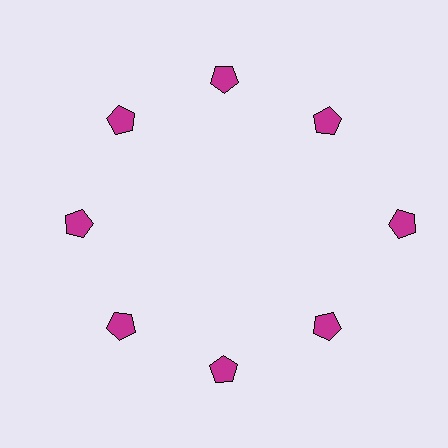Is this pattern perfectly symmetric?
No. The 8 magenta pentagons are arranged in a ring, but one element near the 3 o'clock position is pushed outward from the center, breaking the 8-fold rotational symmetry.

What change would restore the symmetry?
The symmetry would be restored by moving it inward, back onto the ring so that all 8 pentagons sit at equal angles and equal distance from the center.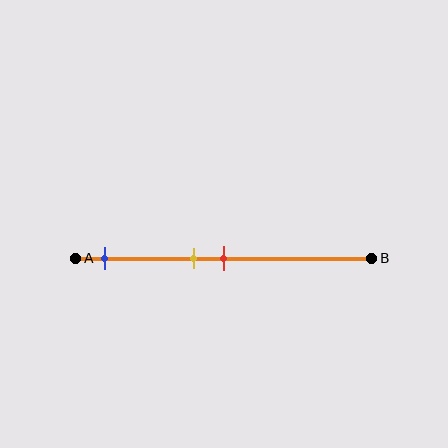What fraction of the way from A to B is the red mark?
The red mark is approximately 50% (0.5) of the way from A to B.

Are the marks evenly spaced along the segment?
No, the marks are not evenly spaced.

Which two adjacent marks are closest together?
The yellow and red marks are the closest adjacent pair.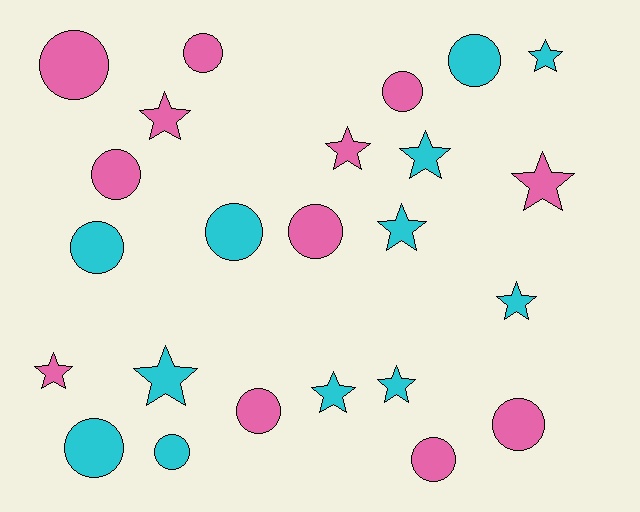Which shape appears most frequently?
Circle, with 13 objects.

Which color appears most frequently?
Cyan, with 12 objects.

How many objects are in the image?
There are 24 objects.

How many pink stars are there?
There are 4 pink stars.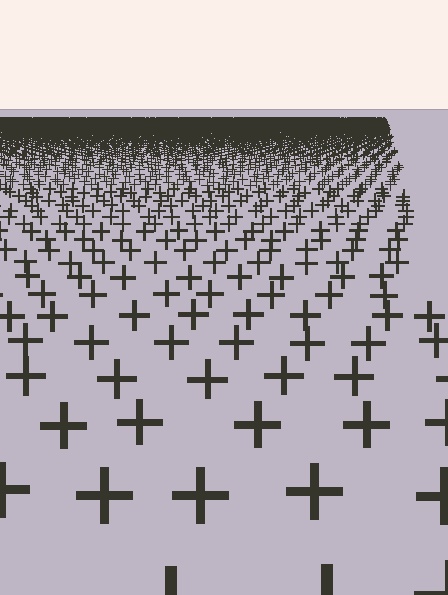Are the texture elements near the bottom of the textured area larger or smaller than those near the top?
Larger. Near the bottom, elements are closer to the viewer and appear at a bigger on-screen size.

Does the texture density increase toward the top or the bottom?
Density increases toward the top.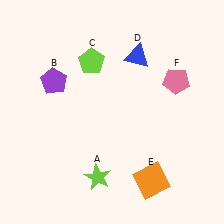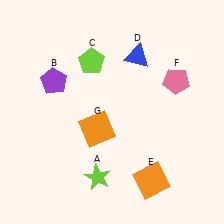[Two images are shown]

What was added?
An orange square (G) was added in Image 2.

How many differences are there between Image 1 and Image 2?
There is 1 difference between the two images.